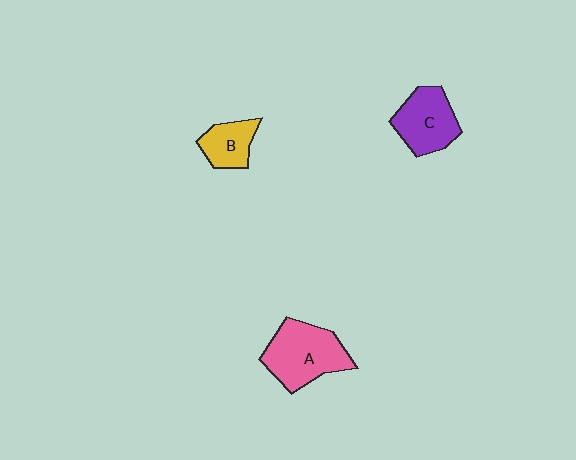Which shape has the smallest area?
Shape B (yellow).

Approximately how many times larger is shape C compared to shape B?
Approximately 1.5 times.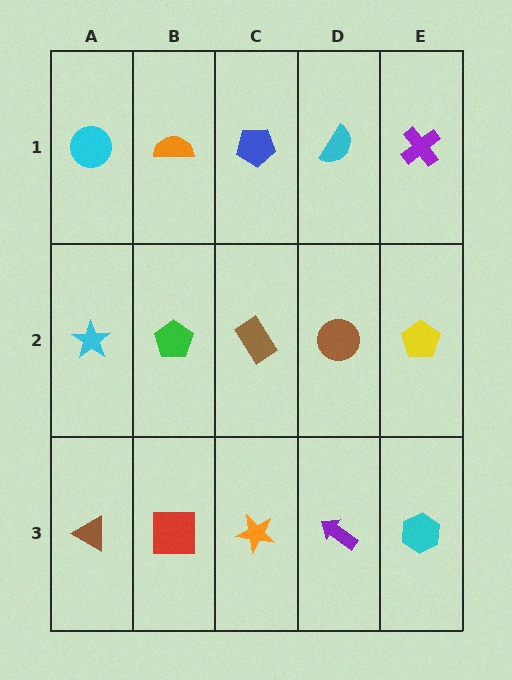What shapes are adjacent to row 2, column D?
A cyan semicircle (row 1, column D), a purple arrow (row 3, column D), a brown rectangle (row 2, column C), a yellow pentagon (row 2, column E).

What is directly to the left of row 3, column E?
A purple arrow.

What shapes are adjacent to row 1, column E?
A yellow pentagon (row 2, column E), a cyan semicircle (row 1, column D).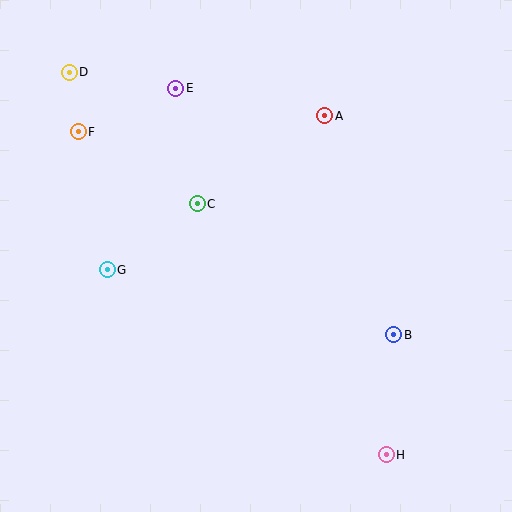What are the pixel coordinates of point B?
Point B is at (394, 335).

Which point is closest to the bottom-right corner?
Point H is closest to the bottom-right corner.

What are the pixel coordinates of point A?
Point A is at (325, 116).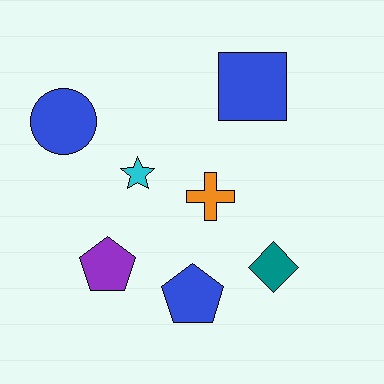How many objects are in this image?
There are 7 objects.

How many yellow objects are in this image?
There are no yellow objects.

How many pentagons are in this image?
There are 2 pentagons.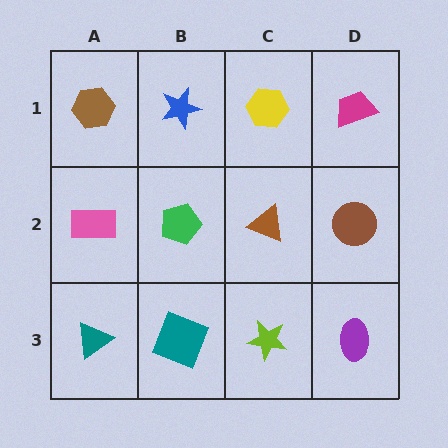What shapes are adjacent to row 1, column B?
A green pentagon (row 2, column B), a brown hexagon (row 1, column A), a yellow hexagon (row 1, column C).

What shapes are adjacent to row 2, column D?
A magenta trapezoid (row 1, column D), a purple ellipse (row 3, column D), a brown triangle (row 2, column C).